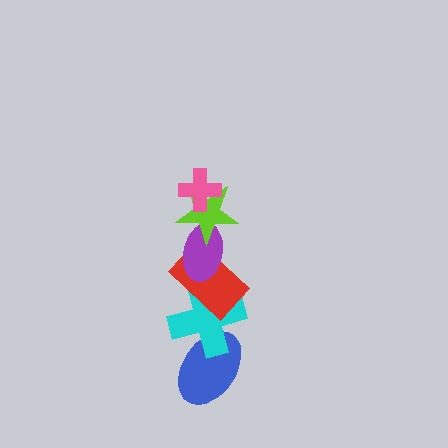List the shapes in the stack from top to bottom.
From top to bottom: the pink cross, the lime star, the purple ellipse, the red rectangle, the cyan cross, the blue ellipse.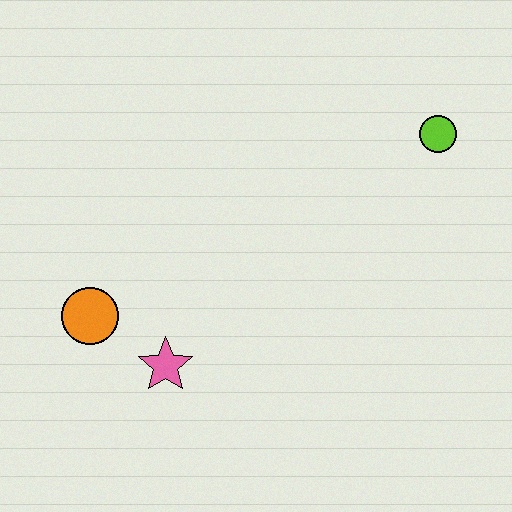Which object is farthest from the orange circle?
The lime circle is farthest from the orange circle.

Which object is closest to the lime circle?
The pink star is closest to the lime circle.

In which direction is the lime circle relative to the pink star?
The lime circle is to the right of the pink star.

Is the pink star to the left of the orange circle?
No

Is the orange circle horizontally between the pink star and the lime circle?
No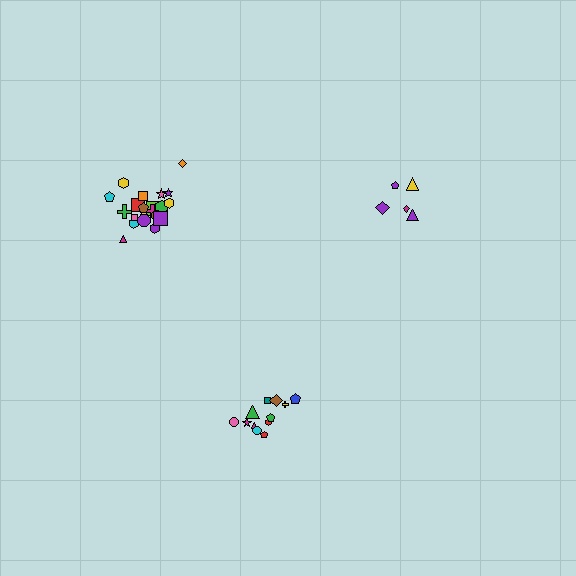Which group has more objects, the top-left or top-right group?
The top-left group.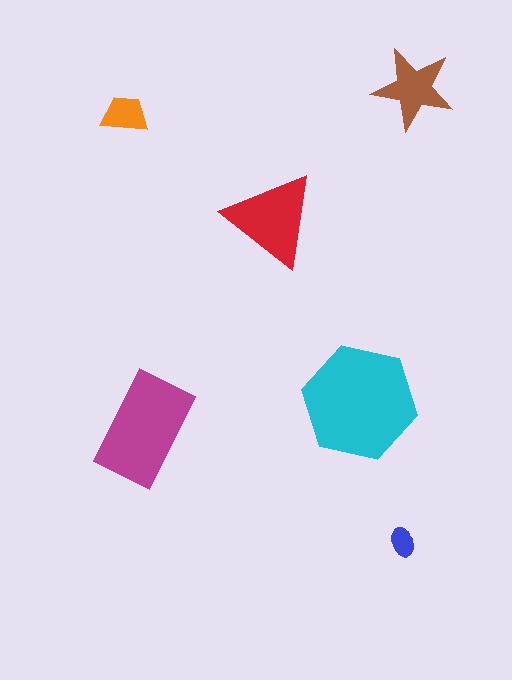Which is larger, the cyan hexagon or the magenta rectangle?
The cyan hexagon.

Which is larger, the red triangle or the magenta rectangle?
The magenta rectangle.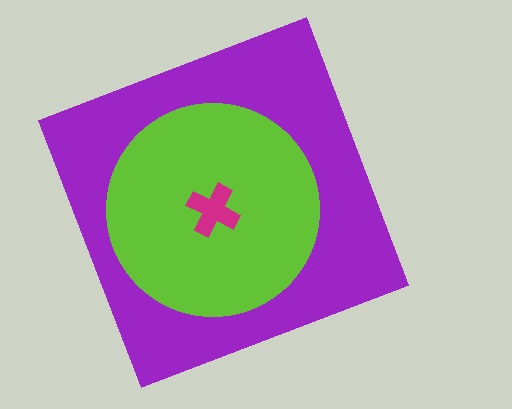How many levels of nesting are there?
3.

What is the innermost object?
The magenta cross.